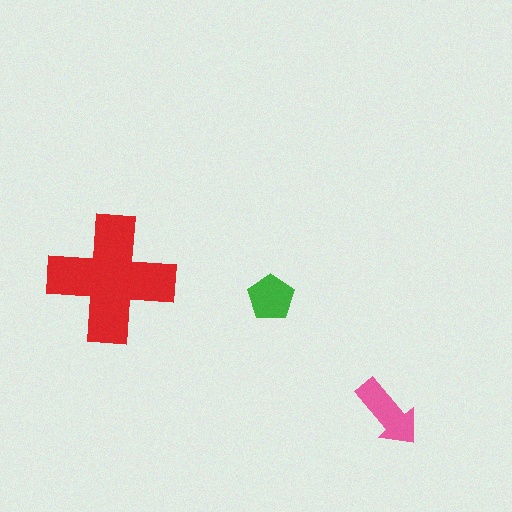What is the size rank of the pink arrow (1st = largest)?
2nd.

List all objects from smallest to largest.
The green pentagon, the pink arrow, the red cross.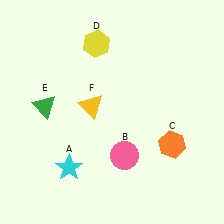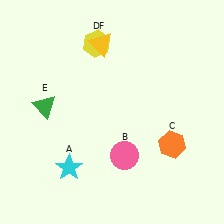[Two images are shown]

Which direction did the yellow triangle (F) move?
The yellow triangle (F) moved up.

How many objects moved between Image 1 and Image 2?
1 object moved between the two images.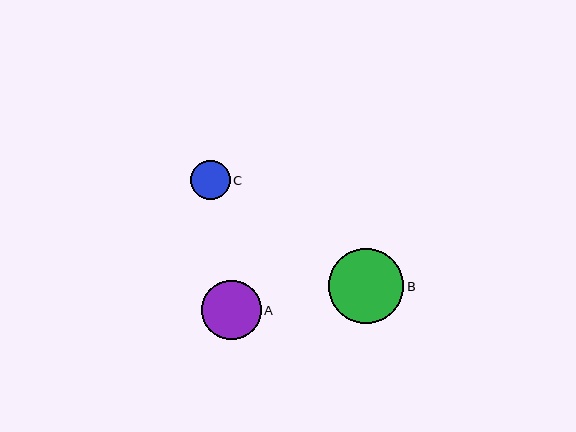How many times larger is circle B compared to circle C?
Circle B is approximately 1.9 times the size of circle C.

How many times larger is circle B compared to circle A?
Circle B is approximately 1.3 times the size of circle A.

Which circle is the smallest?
Circle C is the smallest with a size of approximately 39 pixels.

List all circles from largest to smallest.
From largest to smallest: B, A, C.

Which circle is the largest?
Circle B is the largest with a size of approximately 76 pixels.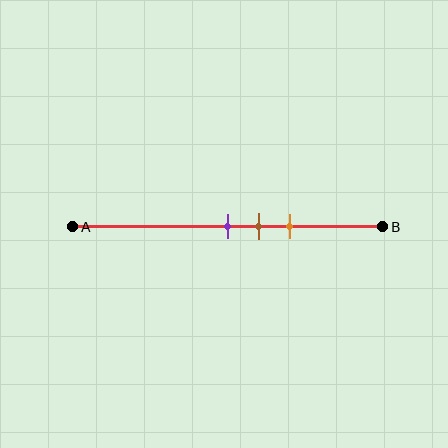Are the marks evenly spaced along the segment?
Yes, the marks are approximately evenly spaced.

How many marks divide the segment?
There are 3 marks dividing the segment.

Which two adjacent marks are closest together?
The purple and brown marks are the closest adjacent pair.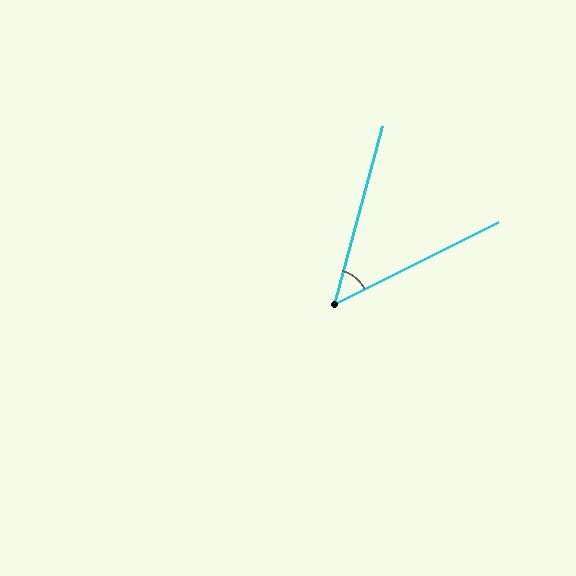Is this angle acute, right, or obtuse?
It is acute.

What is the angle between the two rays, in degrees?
Approximately 48 degrees.